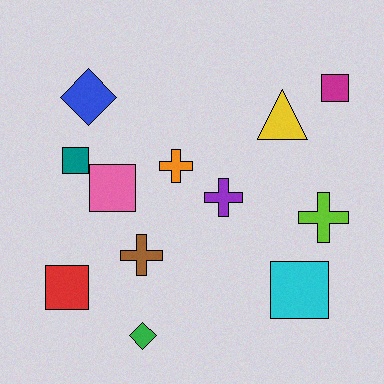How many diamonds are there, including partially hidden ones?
There are 2 diamonds.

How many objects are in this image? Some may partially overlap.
There are 12 objects.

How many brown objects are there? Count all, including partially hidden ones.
There is 1 brown object.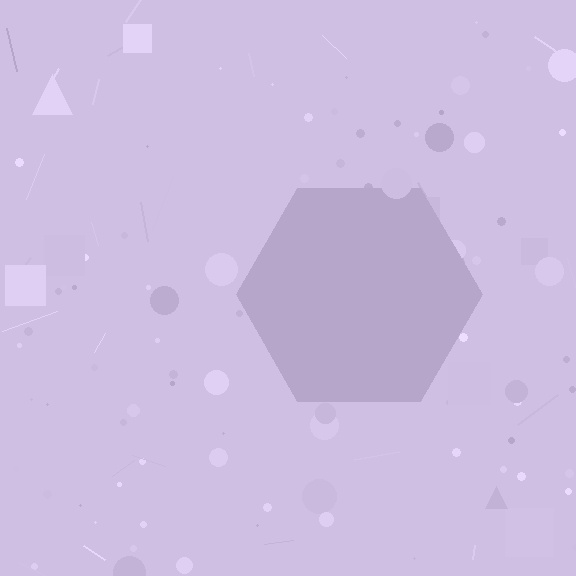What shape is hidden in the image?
A hexagon is hidden in the image.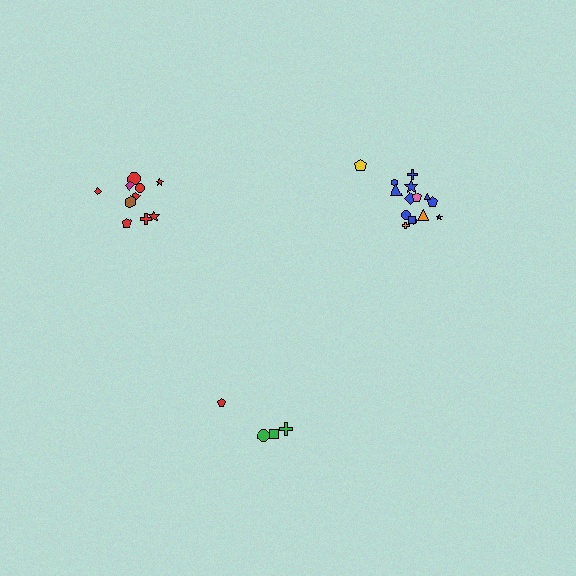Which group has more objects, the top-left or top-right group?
The top-right group.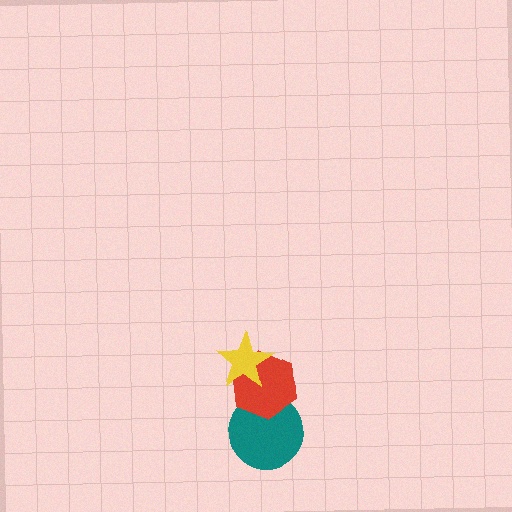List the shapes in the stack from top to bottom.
From top to bottom: the yellow star, the red hexagon, the teal circle.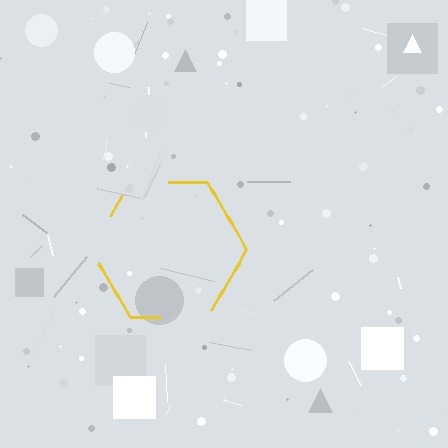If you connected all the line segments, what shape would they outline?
They would outline a hexagon.